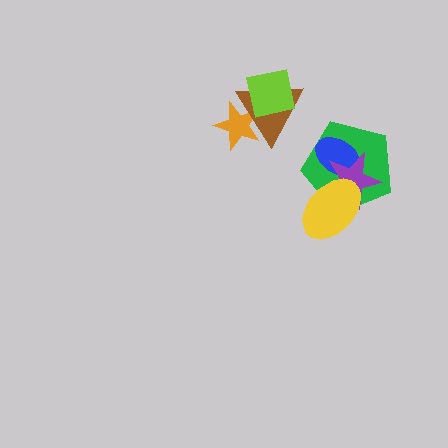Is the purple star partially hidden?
Yes, it is partially covered by another shape.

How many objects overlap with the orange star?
2 objects overlap with the orange star.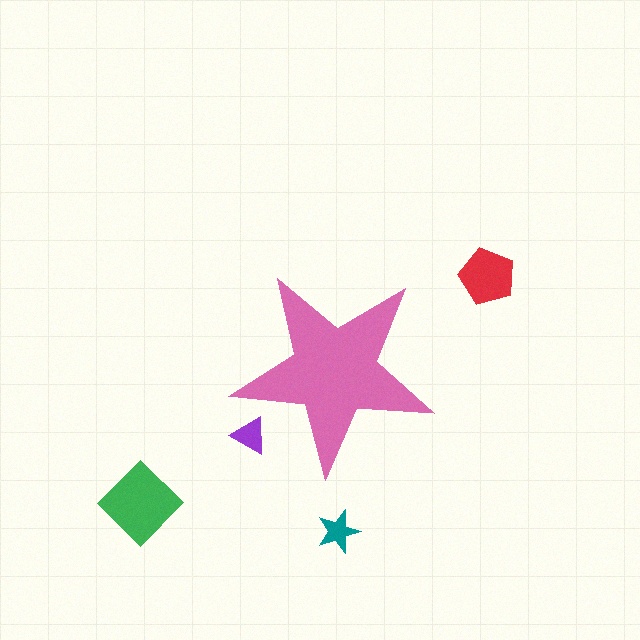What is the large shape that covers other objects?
A pink star.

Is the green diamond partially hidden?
No, the green diamond is fully visible.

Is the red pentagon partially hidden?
No, the red pentagon is fully visible.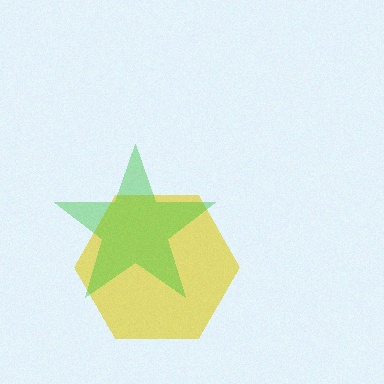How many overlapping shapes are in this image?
There are 2 overlapping shapes in the image.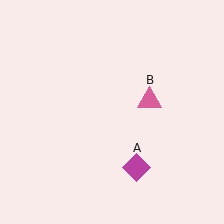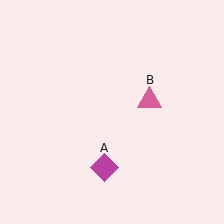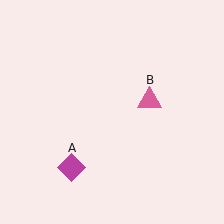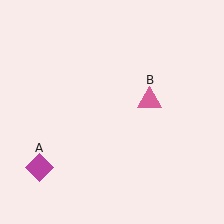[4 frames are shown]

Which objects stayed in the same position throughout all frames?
Pink triangle (object B) remained stationary.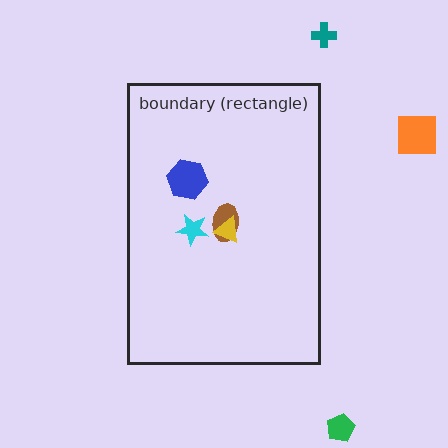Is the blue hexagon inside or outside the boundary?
Inside.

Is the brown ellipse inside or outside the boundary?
Inside.